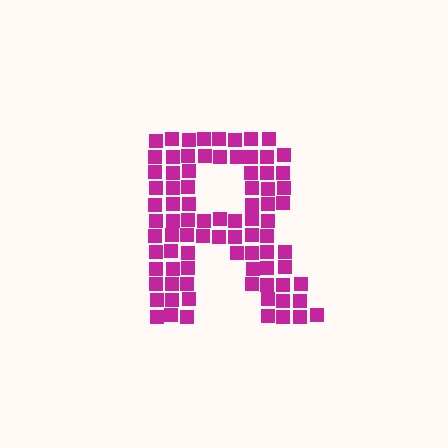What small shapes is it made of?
It is made of small squares.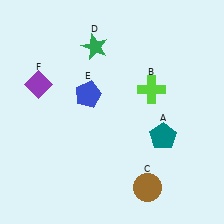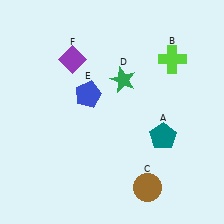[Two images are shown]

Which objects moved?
The objects that moved are: the lime cross (B), the green star (D), the purple diamond (F).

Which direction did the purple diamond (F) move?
The purple diamond (F) moved right.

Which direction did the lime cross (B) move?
The lime cross (B) moved up.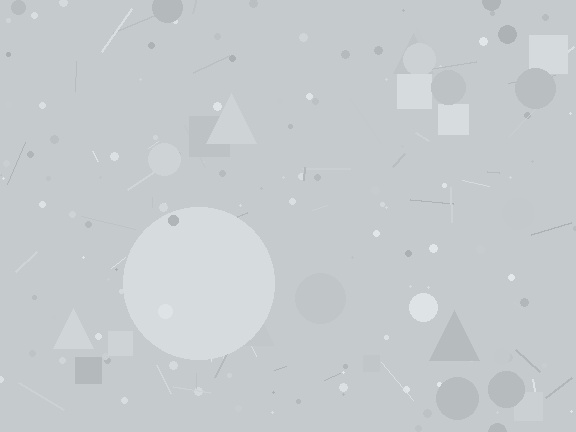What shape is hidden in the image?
A circle is hidden in the image.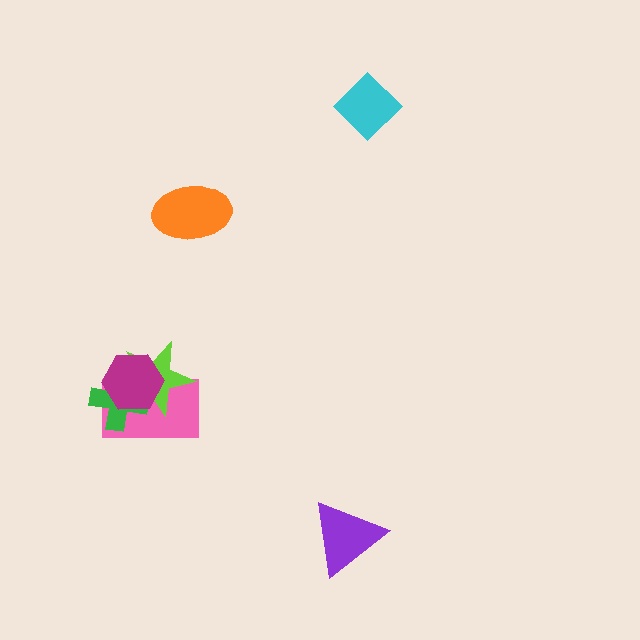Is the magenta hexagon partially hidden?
No, no other shape covers it.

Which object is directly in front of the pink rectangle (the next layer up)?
The green cross is directly in front of the pink rectangle.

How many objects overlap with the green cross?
3 objects overlap with the green cross.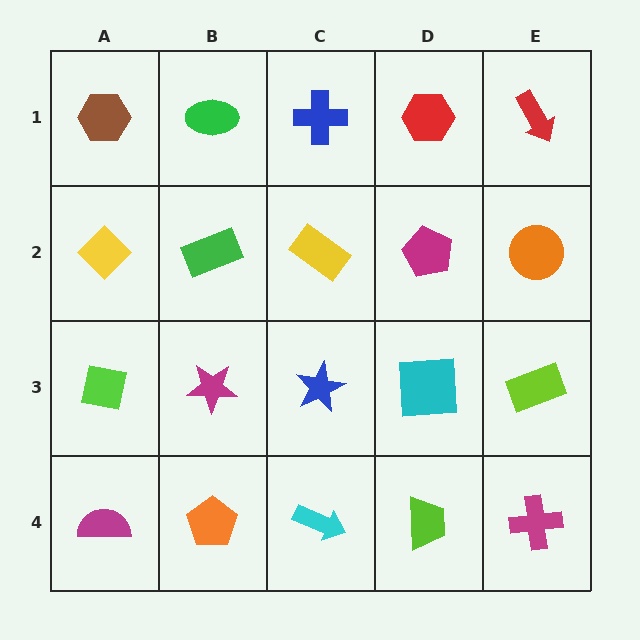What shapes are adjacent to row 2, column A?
A brown hexagon (row 1, column A), a lime square (row 3, column A), a green rectangle (row 2, column B).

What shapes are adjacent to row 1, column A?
A yellow diamond (row 2, column A), a green ellipse (row 1, column B).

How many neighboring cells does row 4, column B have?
3.